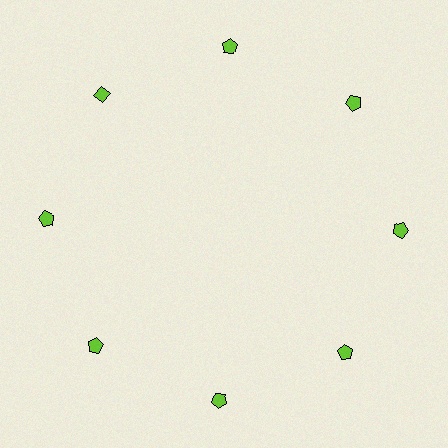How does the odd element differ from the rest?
It has a different shape: diamond instead of pentagon.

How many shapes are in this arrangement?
There are 8 shapes arranged in a ring pattern.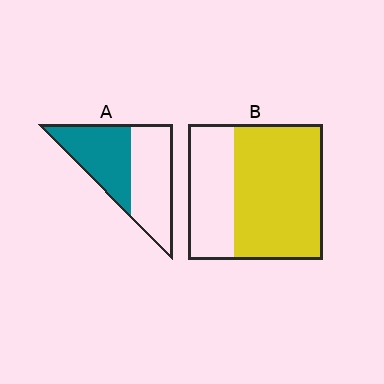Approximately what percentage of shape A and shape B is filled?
A is approximately 50% and B is approximately 65%.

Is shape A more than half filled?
Roughly half.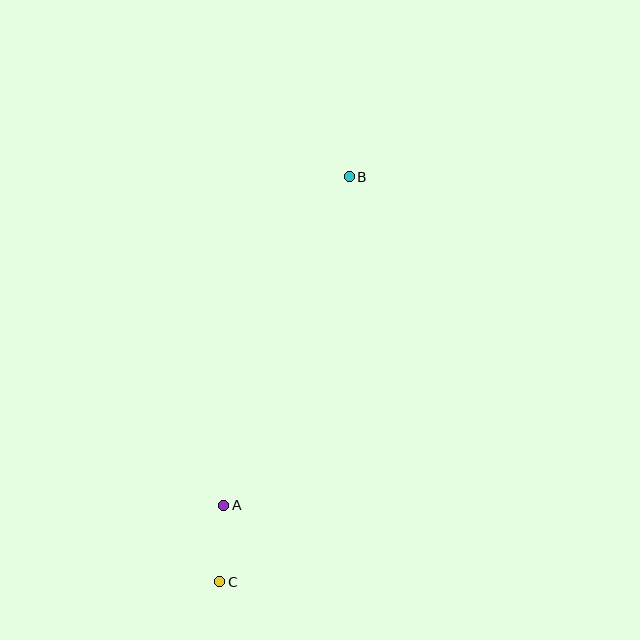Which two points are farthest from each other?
Points B and C are farthest from each other.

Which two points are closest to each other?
Points A and C are closest to each other.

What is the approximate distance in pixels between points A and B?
The distance between A and B is approximately 352 pixels.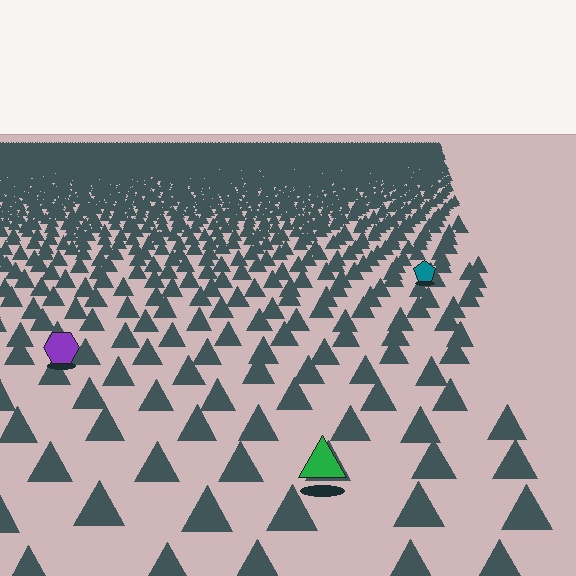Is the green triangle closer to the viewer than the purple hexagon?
Yes. The green triangle is closer — you can tell from the texture gradient: the ground texture is coarser near it.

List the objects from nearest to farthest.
From nearest to farthest: the green triangle, the purple hexagon, the teal pentagon.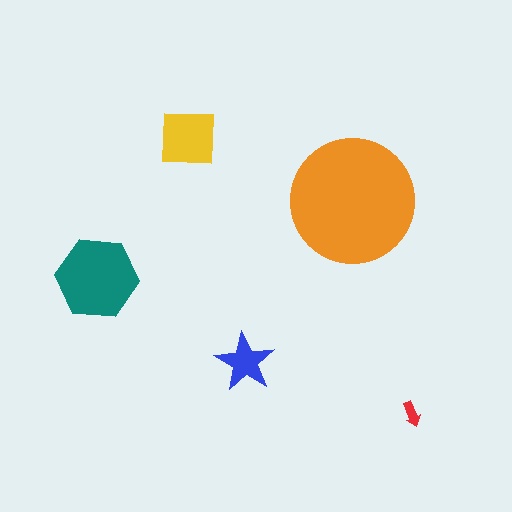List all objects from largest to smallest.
The orange circle, the teal hexagon, the yellow square, the blue star, the red arrow.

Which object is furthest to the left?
The teal hexagon is leftmost.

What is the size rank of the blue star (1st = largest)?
4th.